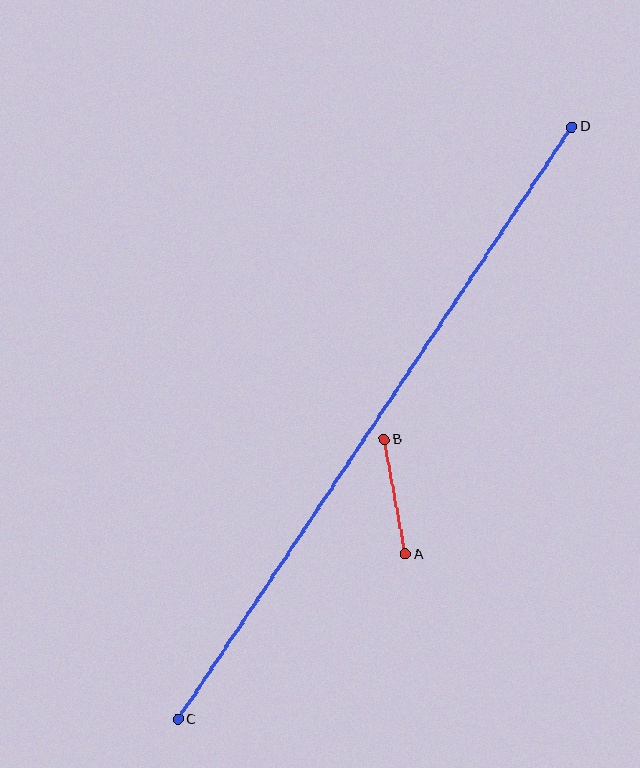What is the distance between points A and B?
The distance is approximately 117 pixels.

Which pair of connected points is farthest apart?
Points C and D are farthest apart.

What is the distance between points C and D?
The distance is approximately 712 pixels.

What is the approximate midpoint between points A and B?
The midpoint is at approximately (395, 497) pixels.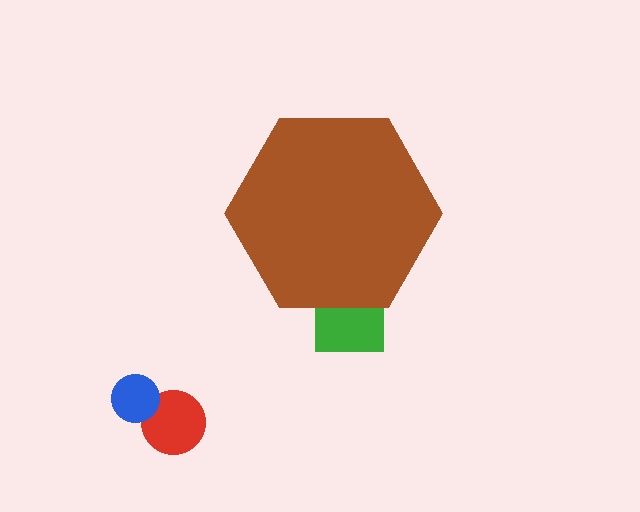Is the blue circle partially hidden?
No, the blue circle is fully visible.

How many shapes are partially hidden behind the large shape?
1 shape is partially hidden.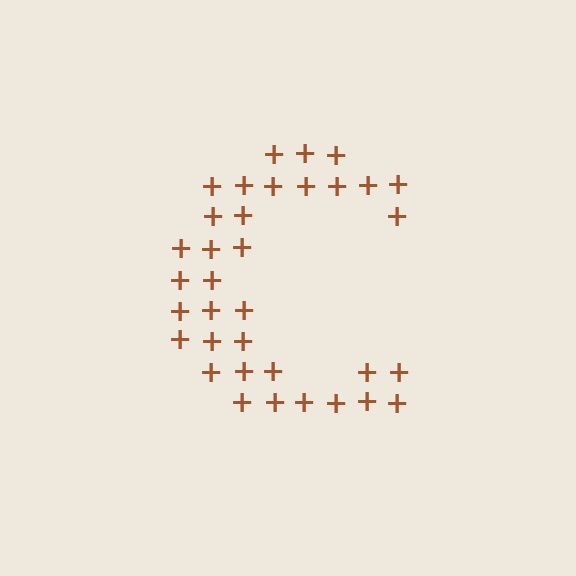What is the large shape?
The large shape is the letter C.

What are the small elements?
The small elements are plus signs.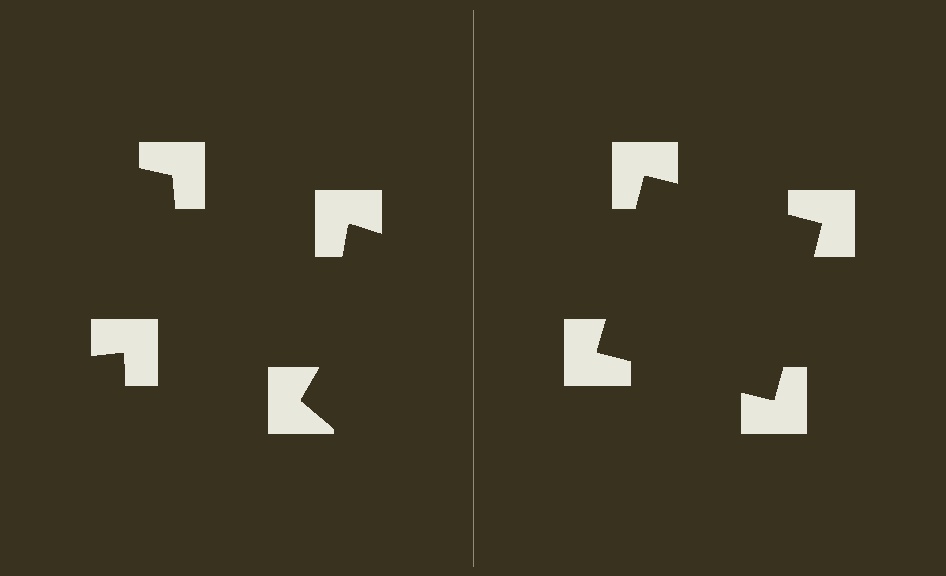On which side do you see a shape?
An illusory square appears on the right side. On the left side the wedge cuts are rotated, so no coherent shape forms.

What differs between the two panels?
The notched squares are positioned identically on both sides; only the wedge orientations differ. On the right they align to a square; on the left they are misaligned.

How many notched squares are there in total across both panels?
8 — 4 on each side.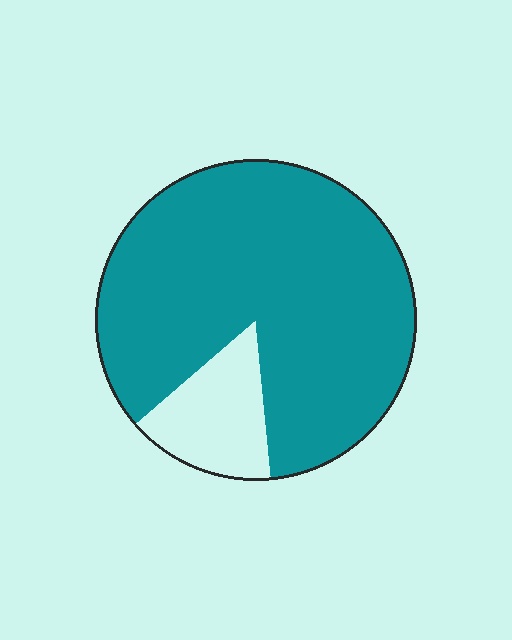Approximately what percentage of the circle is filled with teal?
Approximately 85%.